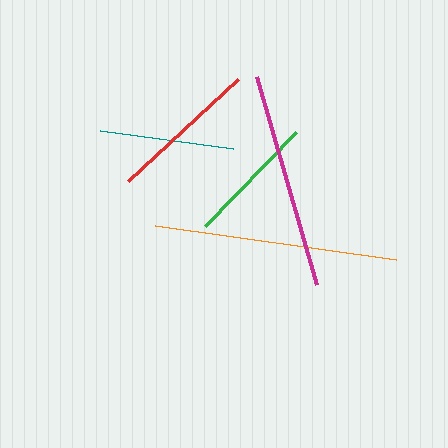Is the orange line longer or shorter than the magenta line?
The orange line is longer than the magenta line.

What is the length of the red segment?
The red segment is approximately 150 pixels long.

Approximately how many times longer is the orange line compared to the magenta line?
The orange line is approximately 1.1 times the length of the magenta line.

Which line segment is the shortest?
The green line is the shortest at approximately 131 pixels.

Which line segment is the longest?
The orange line is the longest at approximately 243 pixels.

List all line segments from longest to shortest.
From longest to shortest: orange, magenta, red, teal, green.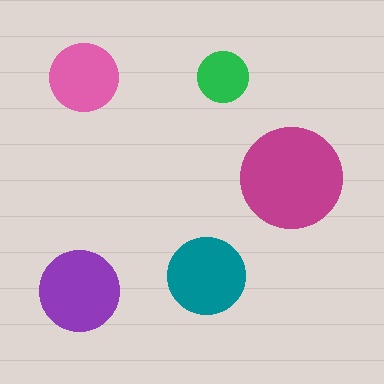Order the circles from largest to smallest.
the magenta one, the purple one, the teal one, the pink one, the green one.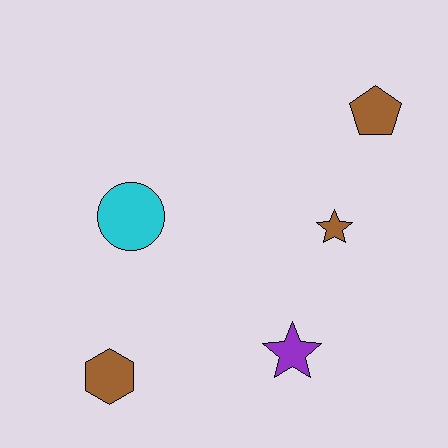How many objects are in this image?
There are 5 objects.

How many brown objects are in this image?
There are 3 brown objects.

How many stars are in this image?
There are 2 stars.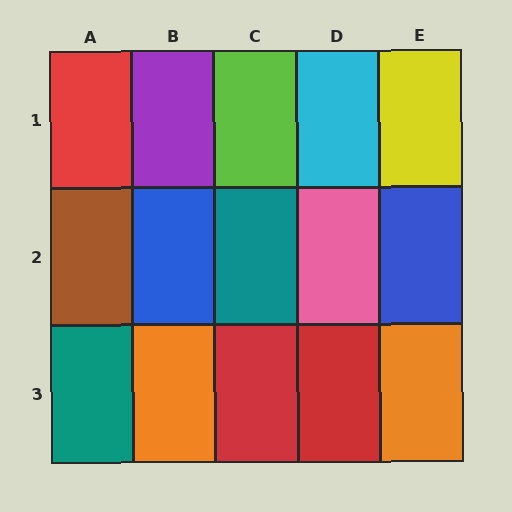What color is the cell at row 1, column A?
Red.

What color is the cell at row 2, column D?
Pink.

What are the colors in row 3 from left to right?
Teal, orange, red, red, orange.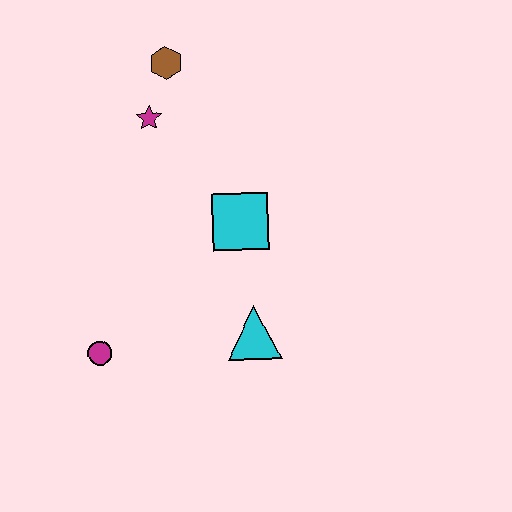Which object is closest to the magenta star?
The brown hexagon is closest to the magenta star.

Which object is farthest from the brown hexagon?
The magenta circle is farthest from the brown hexagon.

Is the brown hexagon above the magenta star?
Yes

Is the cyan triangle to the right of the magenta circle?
Yes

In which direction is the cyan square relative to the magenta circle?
The cyan square is to the right of the magenta circle.